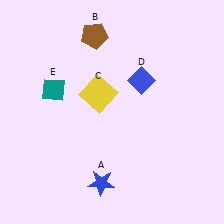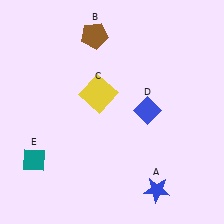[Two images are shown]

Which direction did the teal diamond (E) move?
The teal diamond (E) moved down.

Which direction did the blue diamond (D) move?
The blue diamond (D) moved down.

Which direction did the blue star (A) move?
The blue star (A) moved right.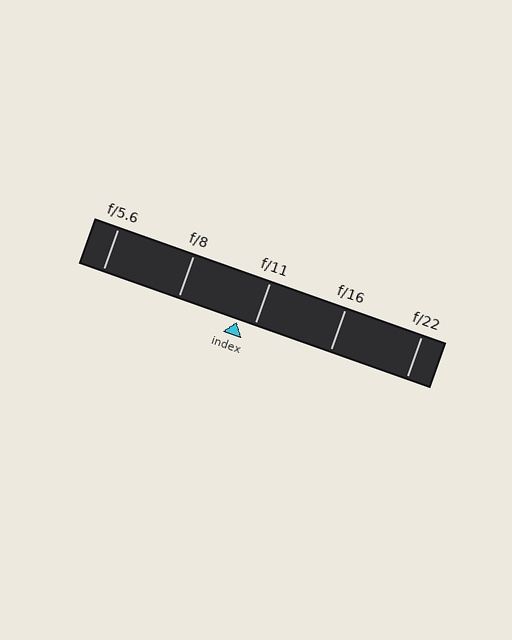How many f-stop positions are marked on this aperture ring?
There are 5 f-stop positions marked.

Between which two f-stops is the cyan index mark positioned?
The index mark is between f/8 and f/11.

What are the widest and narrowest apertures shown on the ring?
The widest aperture shown is f/5.6 and the narrowest is f/22.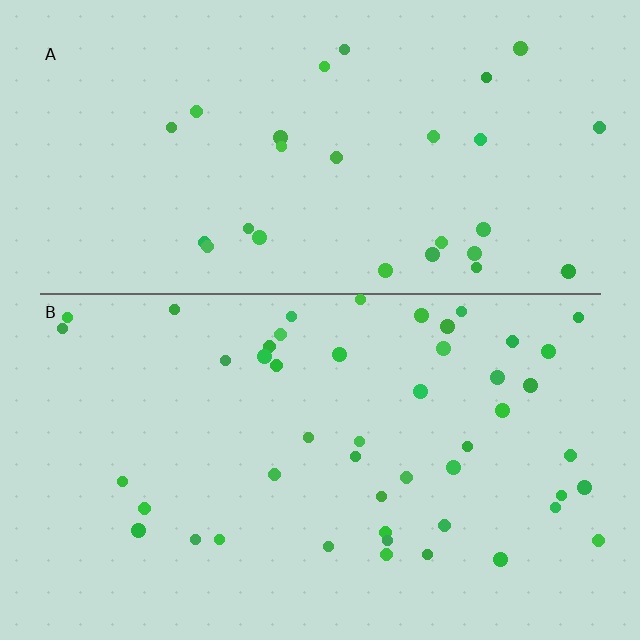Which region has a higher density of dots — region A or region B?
B (the bottom).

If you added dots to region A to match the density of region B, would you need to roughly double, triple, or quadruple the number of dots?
Approximately double.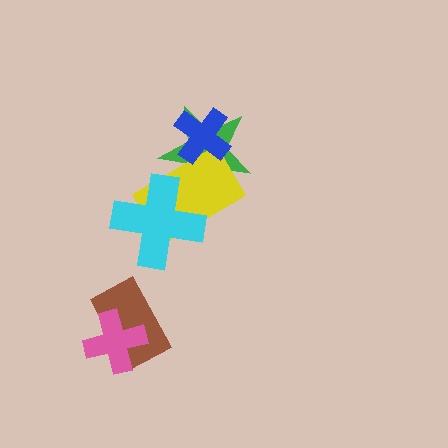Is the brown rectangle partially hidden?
Yes, it is partially covered by another shape.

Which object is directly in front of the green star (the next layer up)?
The yellow rectangle is directly in front of the green star.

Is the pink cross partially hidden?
No, no other shape covers it.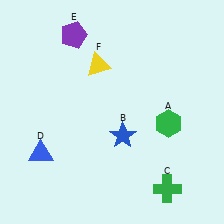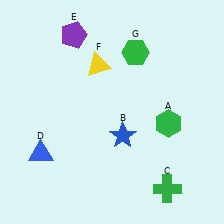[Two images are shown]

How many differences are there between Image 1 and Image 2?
There is 1 difference between the two images.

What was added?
A green hexagon (G) was added in Image 2.